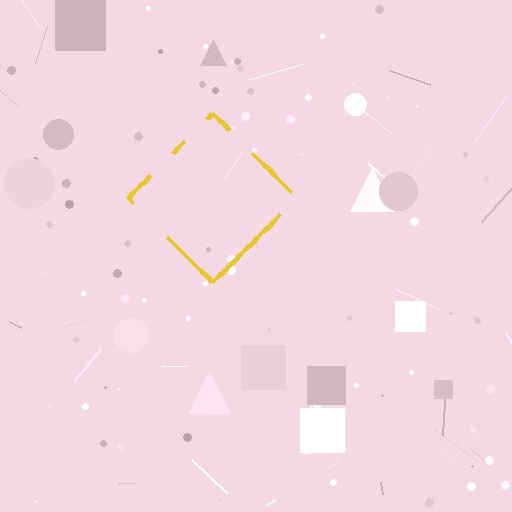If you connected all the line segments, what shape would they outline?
They would outline a diamond.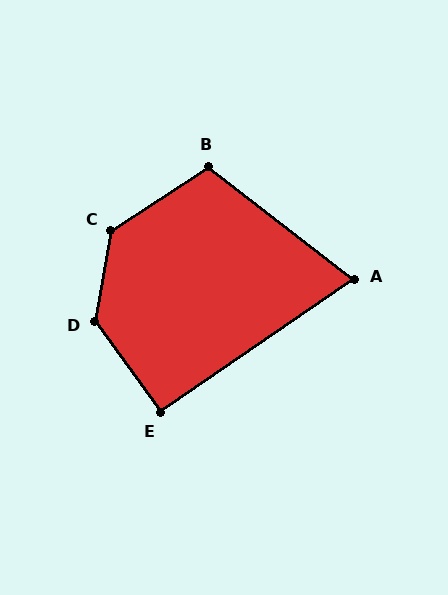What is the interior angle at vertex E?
Approximately 91 degrees (approximately right).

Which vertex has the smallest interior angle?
A, at approximately 72 degrees.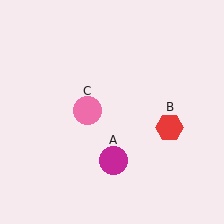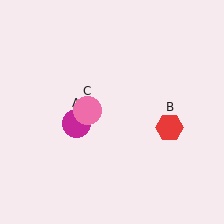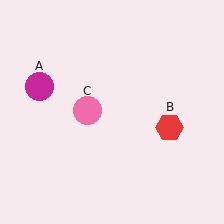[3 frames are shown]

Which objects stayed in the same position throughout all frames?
Red hexagon (object B) and pink circle (object C) remained stationary.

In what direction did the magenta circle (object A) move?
The magenta circle (object A) moved up and to the left.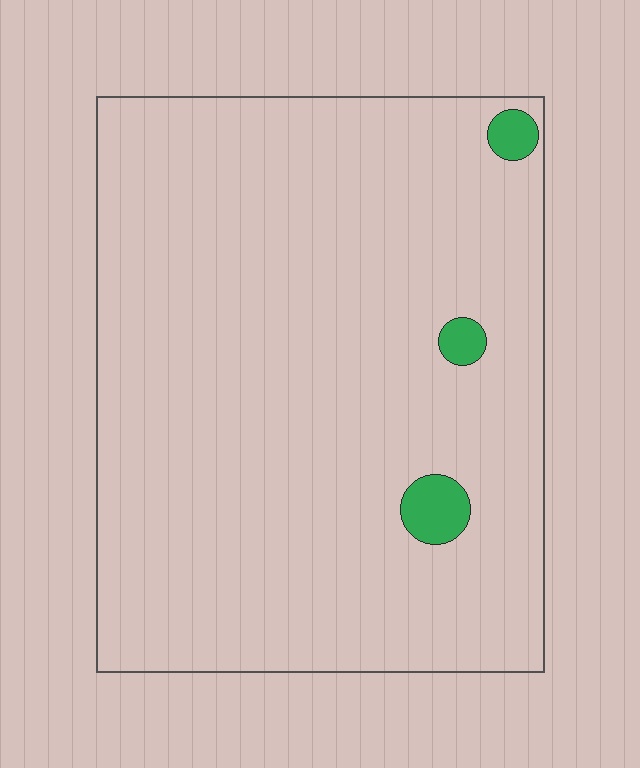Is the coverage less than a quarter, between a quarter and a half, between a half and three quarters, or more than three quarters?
Less than a quarter.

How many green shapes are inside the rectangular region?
3.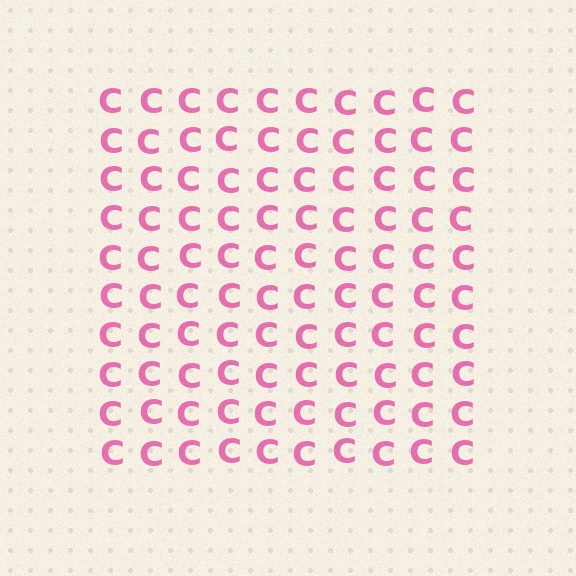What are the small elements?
The small elements are letter C's.